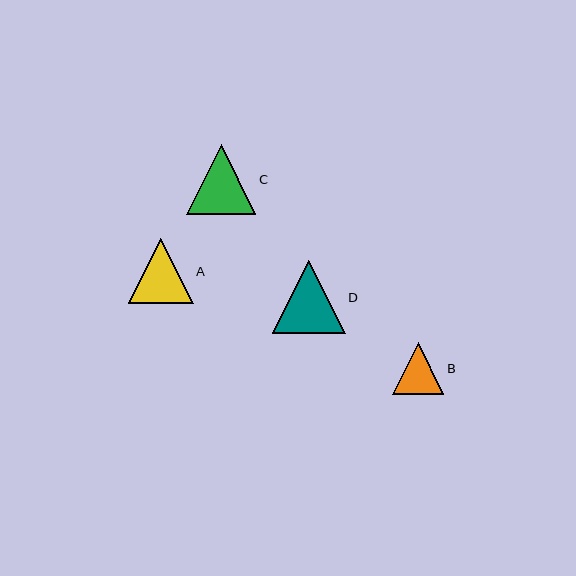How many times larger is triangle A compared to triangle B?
Triangle A is approximately 1.3 times the size of triangle B.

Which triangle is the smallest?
Triangle B is the smallest with a size of approximately 52 pixels.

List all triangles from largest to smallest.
From largest to smallest: D, C, A, B.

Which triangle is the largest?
Triangle D is the largest with a size of approximately 73 pixels.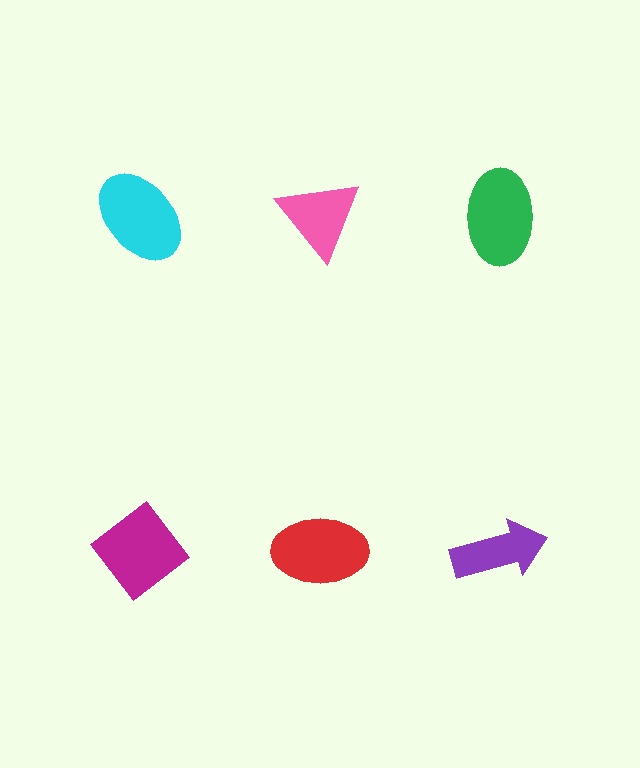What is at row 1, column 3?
A green ellipse.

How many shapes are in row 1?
3 shapes.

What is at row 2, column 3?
A purple arrow.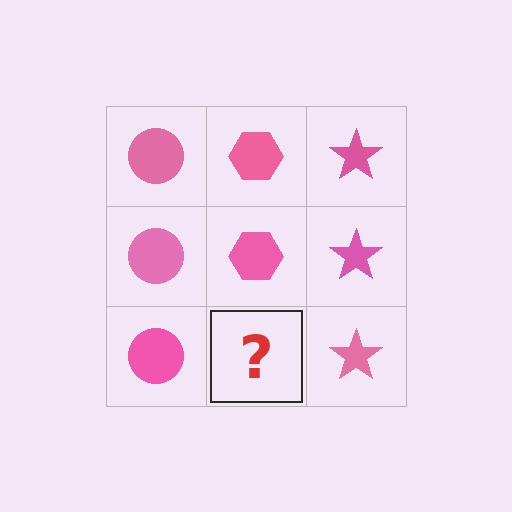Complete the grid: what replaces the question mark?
The question mark should be replaced with a pink hexagon.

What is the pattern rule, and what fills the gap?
The rule is that each column has a consistent shape. The gap should be filled with a pink hexagon.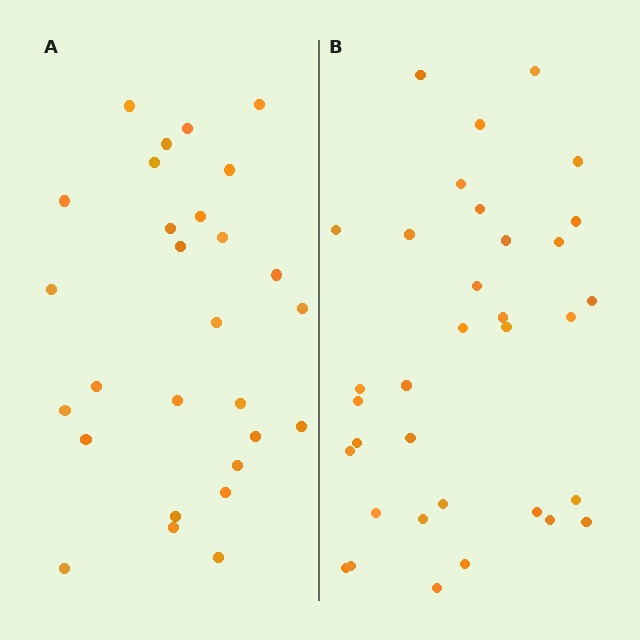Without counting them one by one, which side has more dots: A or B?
Region B (the right region) has more dots.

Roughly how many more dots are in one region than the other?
Region B has about 6 more dots than region A.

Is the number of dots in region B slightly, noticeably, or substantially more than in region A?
Region B has only slightly more — the two regions are fairly close. The ratio is roughly 1.2 to 1.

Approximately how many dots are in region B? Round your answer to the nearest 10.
About 30 dots. (The exact count is 34, which rounds to 30.)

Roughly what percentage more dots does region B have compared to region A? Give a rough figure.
About 20% more.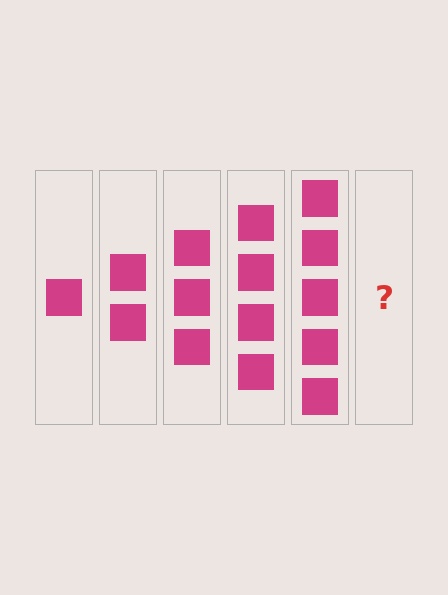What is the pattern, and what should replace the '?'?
The pattern is that each step adds one more square. The '?' should be 6 squares.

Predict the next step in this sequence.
The next step is 6 squares.